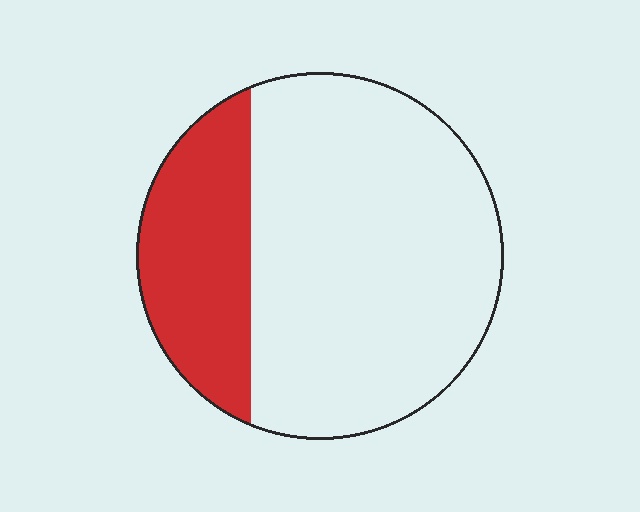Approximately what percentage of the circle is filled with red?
Approximately 25%.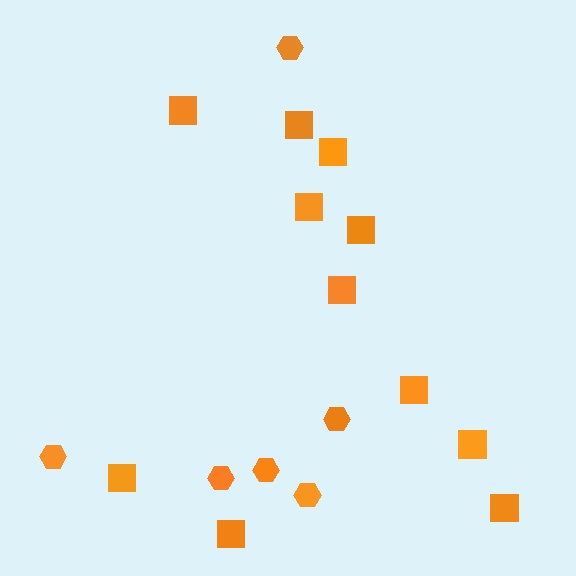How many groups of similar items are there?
There are 2 groups: one group of squares (11) and one group of hexagons (6).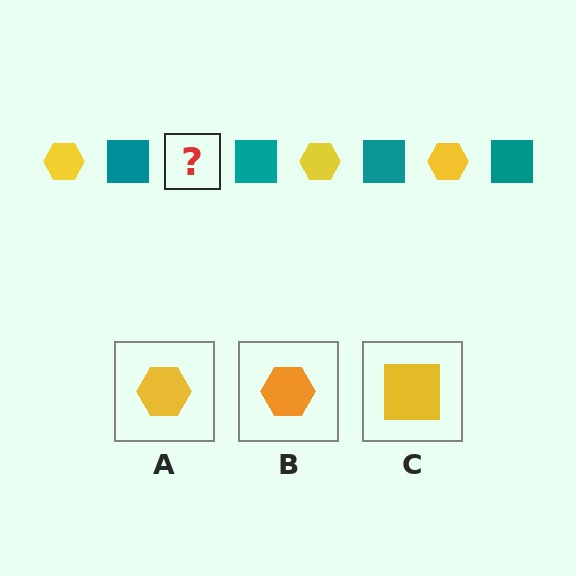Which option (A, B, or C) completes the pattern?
A.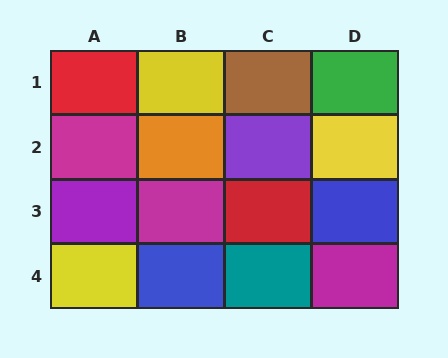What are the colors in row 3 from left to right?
Purple, magenta, red, blue.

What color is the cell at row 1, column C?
Brown.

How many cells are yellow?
3 cells are yellow.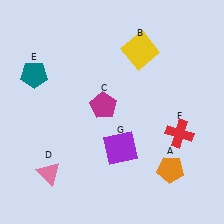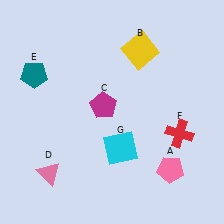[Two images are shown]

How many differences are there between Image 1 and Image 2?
There are 2 differences between the two images.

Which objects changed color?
A changed from orange to pink. G changed from purple to cyan.